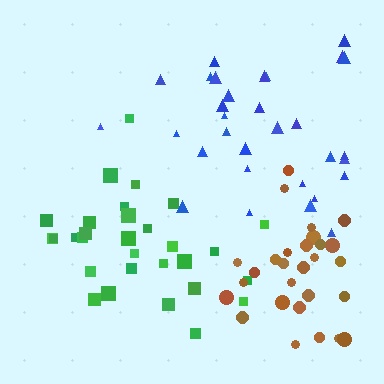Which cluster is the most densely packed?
Brown.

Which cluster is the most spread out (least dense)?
Blue.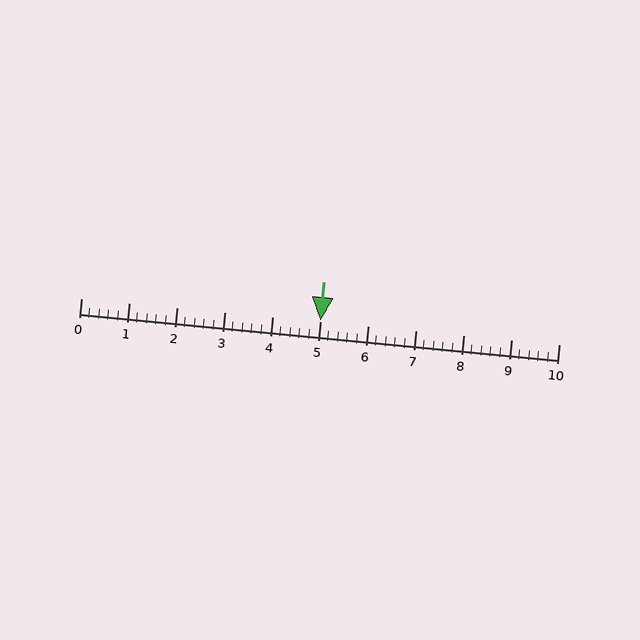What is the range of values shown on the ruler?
The ruler shows values from 0 to 10.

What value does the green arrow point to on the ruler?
The green arrow points to approximately 5.0.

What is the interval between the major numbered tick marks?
The major tick marks are spaced 1 units apart.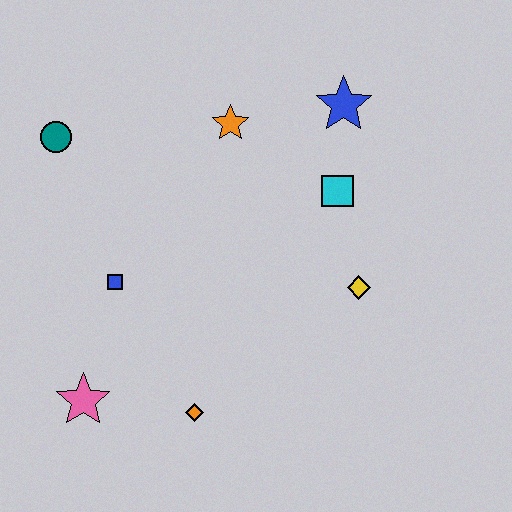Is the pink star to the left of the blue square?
Yes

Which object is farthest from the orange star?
The pink star is farthest from the orange star.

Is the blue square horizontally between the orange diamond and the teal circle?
Yes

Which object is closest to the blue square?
The pink star is closest to the blue square.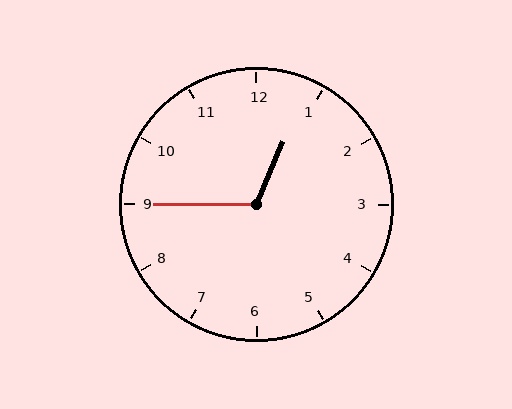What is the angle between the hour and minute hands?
Approximately 112 degrees.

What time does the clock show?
12:45.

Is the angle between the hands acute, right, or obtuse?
It is obtuse.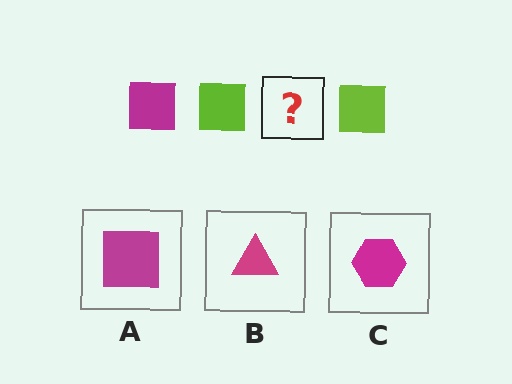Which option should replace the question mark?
Option A.